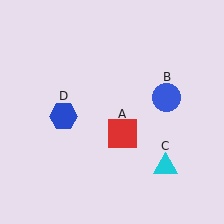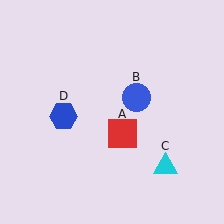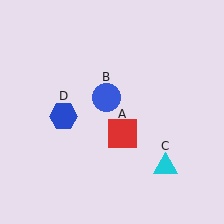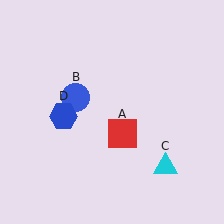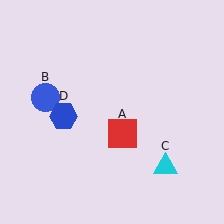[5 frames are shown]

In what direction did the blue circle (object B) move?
The blue circle (object B) moved left.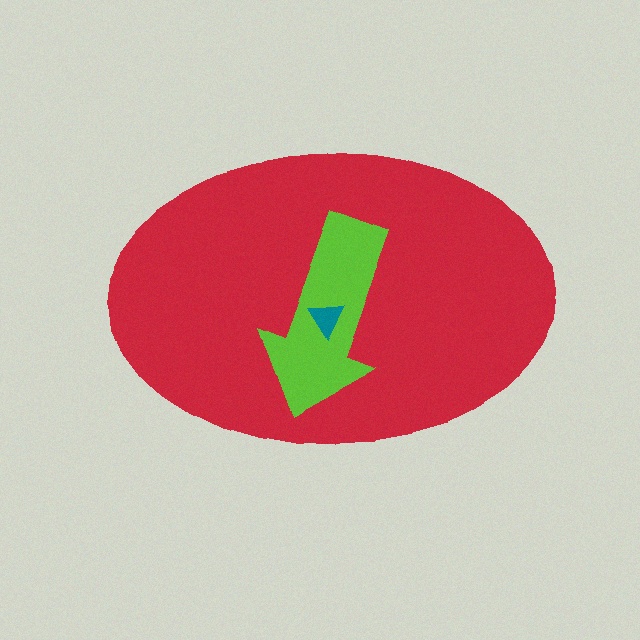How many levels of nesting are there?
3.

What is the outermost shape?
The red ellipse.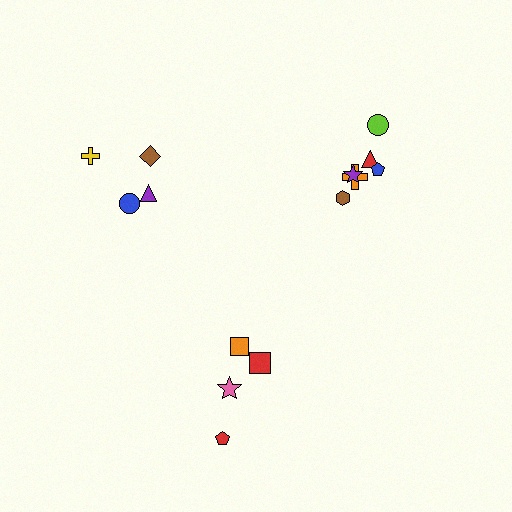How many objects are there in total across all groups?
There are 14 objects.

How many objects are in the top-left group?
There are 4 objects.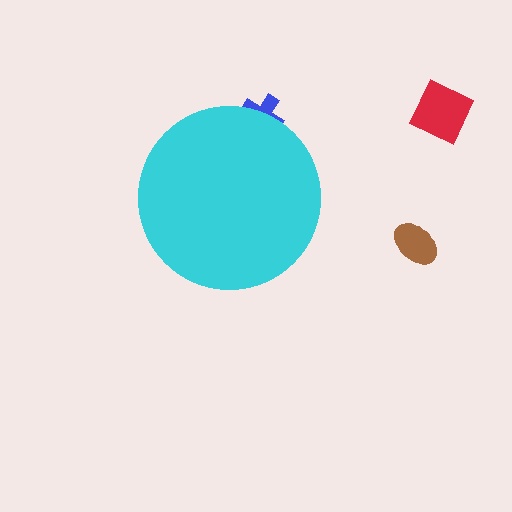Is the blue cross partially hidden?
Yes, the blue cross is partially hidden behind the cyan circle.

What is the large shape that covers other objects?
A cyan circle.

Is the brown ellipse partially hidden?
No, the brown ellipse is fully visible.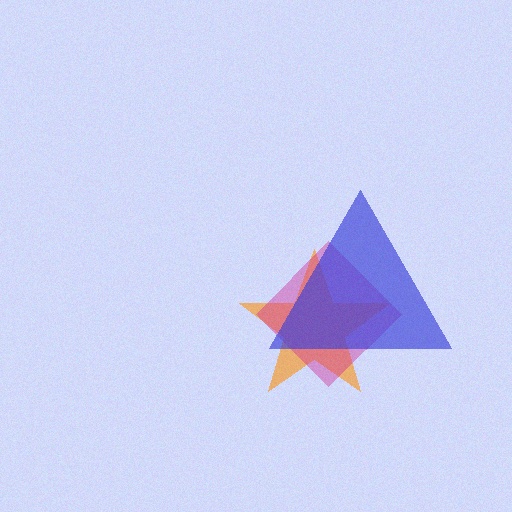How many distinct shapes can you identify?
There are 3 distinct shapes: an orange star, a magenta diamond, a blue triangle.